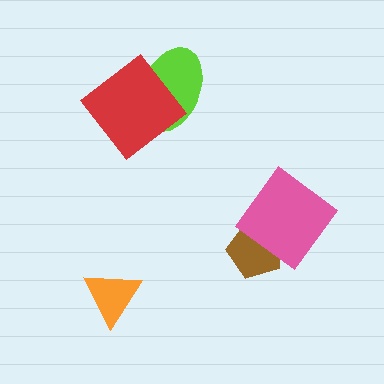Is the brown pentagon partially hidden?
Yes, it is partially covered by another shape.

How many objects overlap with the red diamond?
1 object overlaps with the red diamond.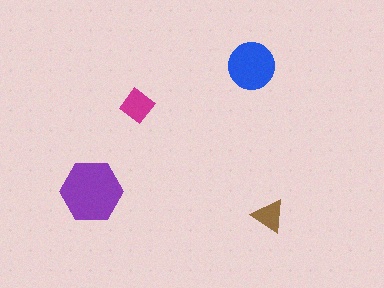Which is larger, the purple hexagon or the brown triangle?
The purple hexagon.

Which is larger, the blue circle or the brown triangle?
The blue circle.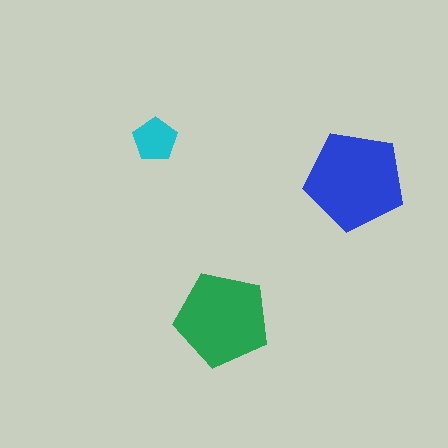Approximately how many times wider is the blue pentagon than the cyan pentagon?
About 2.5 times wider.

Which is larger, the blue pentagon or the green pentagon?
The blue one.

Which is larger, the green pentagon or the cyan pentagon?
The green one.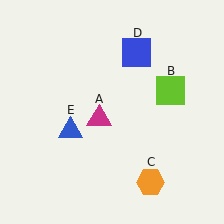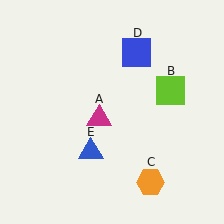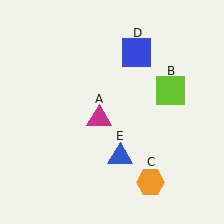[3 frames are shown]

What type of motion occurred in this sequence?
The blue triangle (object E) rotated counterclockwise around the center of the scene.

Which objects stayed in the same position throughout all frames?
Magenta triangle (object A) and lime square (object B) and orange hexagon (object C) and blue square (object D) remained stationary.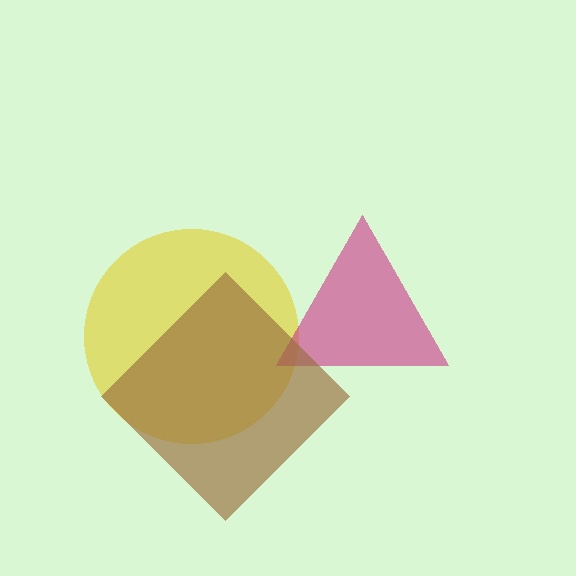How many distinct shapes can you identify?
There are 3 distinct shapes: a yellow circle, a magenta triangle, a brown diamond.